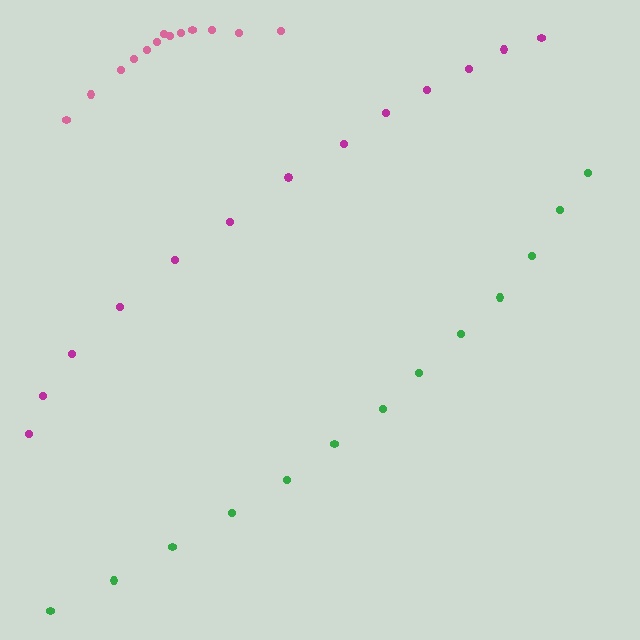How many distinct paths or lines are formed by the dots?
There are 3 distinct paths.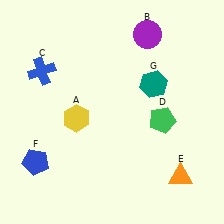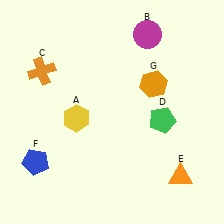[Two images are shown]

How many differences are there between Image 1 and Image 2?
There are 3 differences between the two images.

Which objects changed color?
B changed from purple to magenta. C changed from blue to orange. G changed from teal to orange.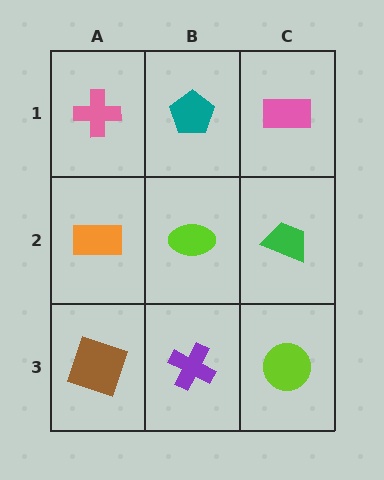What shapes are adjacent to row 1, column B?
A lime ellipse (row 2, column B), a pink cross (row 1, column A), a pink rectangle (row 1, column C).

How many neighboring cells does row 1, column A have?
2.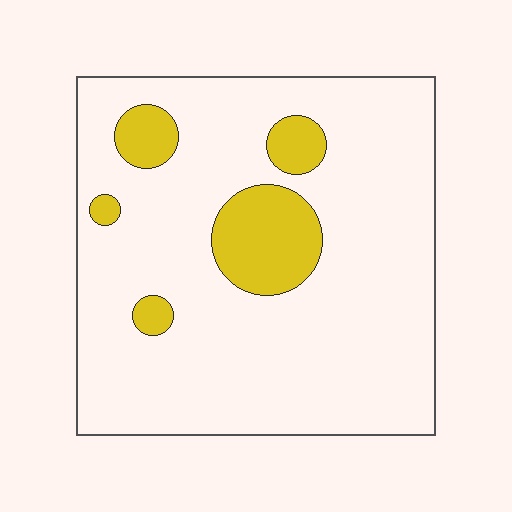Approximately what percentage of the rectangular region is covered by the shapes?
Approximately 15%.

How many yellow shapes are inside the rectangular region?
5.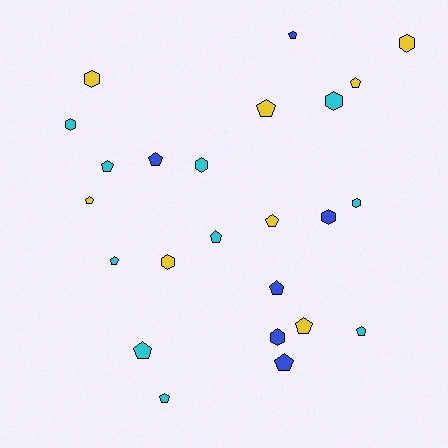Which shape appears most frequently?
Pentagon, with 15 objects.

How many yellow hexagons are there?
There are 3 yellow hexagons.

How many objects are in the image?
There are 24 objects.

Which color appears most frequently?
Cyan, with 10 objects.